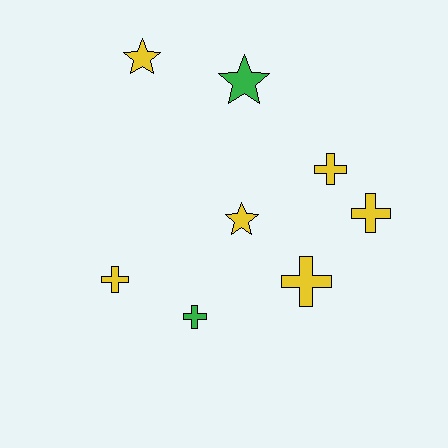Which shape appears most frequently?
Cross, with 5 objects.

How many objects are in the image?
There are 8 objects.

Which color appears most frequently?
Yellow, with 6 objects.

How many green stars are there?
There is 1 green star.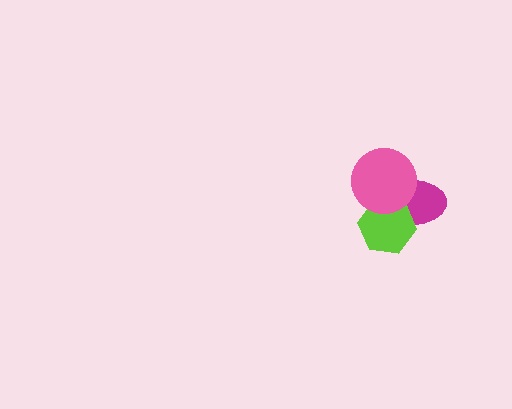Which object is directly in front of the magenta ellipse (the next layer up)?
The lime hexagon is directly in front of the magenta ellipse.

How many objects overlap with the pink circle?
2 objects overlap with the pink circle.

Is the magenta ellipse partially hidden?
Yes, it is partially covered by another shape.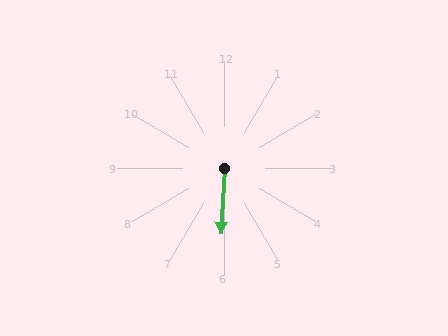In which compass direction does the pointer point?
South.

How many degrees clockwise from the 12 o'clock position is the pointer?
Approximately 183 degrees.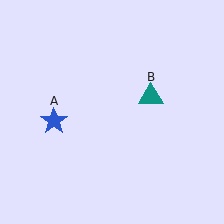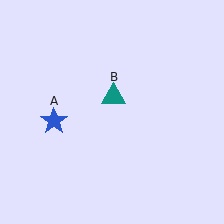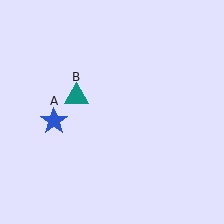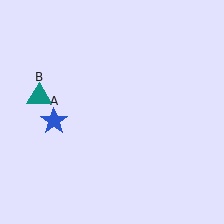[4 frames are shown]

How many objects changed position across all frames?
1 object changed position: teal triangle (object B).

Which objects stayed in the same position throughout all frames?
Blue star (object A) remained stationary.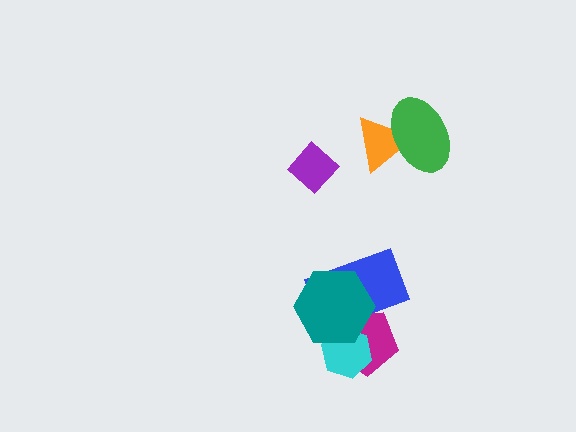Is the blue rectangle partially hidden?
Yes, it is partially covered by another shape.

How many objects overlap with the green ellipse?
1 object overlaps with the green ellipse.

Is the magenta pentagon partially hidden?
Yes, it is partially covered by another shape.